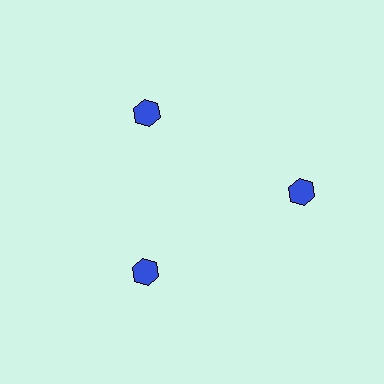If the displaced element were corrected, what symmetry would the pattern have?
It would have 3-fold rotational symmetry — the pattern would map onto itself every 120 degrees.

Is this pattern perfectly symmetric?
No. The 3 blue hexagons are arranged in a ring, but one element near the 3 o'clock position is pushed outward from the center, breaking the 3-fold rotational symmetry.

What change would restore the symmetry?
The symmetry would be restored by moving it inward, back onto the ring so that all 3 hexagons sit at equal angles and equal distance from the center.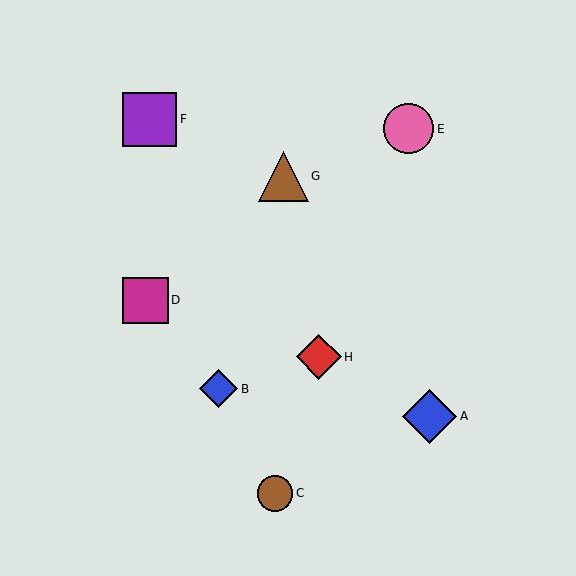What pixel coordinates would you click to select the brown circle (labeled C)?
Click at (275, 493) to select the brown circle C.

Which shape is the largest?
The purple square (labeled F) is the largest.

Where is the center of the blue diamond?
The center of the blue diamond is at (430, 416).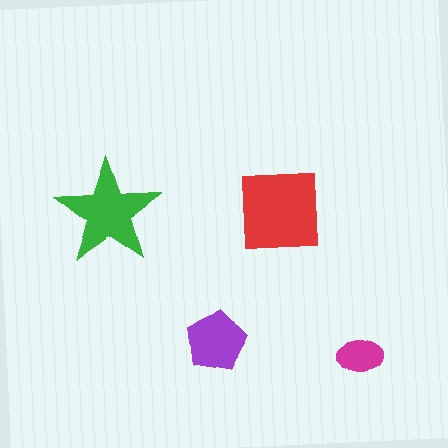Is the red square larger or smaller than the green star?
Larger.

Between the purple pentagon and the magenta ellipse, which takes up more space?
The purple pentagon.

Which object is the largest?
The red square.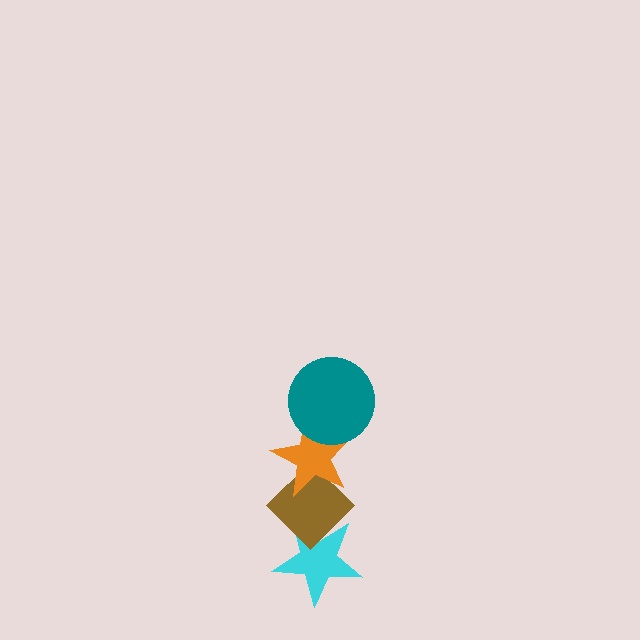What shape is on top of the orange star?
The teal circle is on top of the orange star.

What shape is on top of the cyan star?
The brown diamond is on top of the cyan star.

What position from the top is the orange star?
The orange star is 2nd from the top.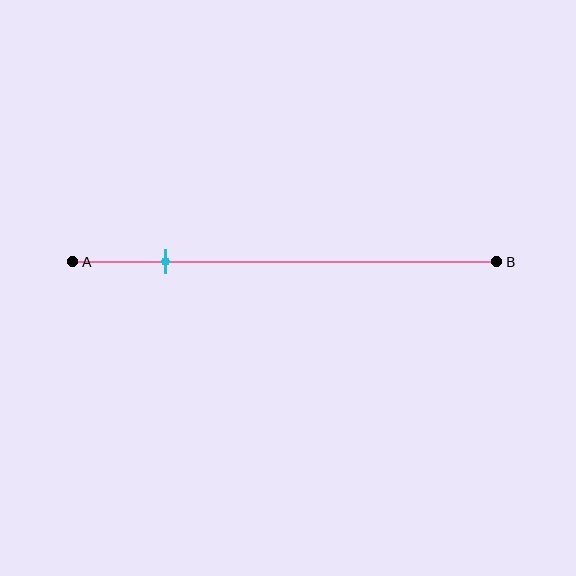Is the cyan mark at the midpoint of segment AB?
No, the mark is at about 20% from A, not at the 50% midpoint.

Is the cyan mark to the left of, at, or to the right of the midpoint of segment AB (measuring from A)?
The cyan mark is to the left of the midpoint of segment AB.